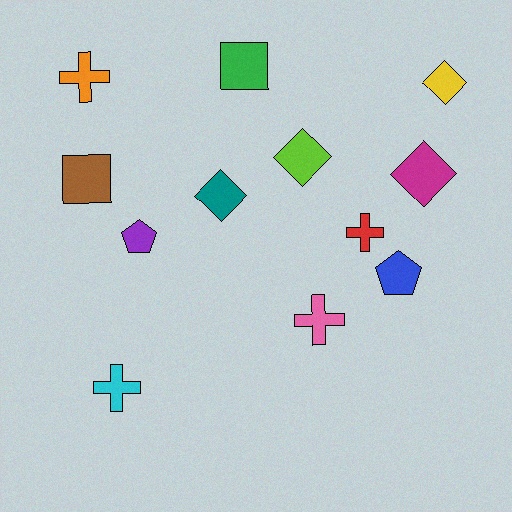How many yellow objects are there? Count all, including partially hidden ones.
There is 1 yellow object.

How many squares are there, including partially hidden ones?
There are 2 squares.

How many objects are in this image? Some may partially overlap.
There are 12 objects.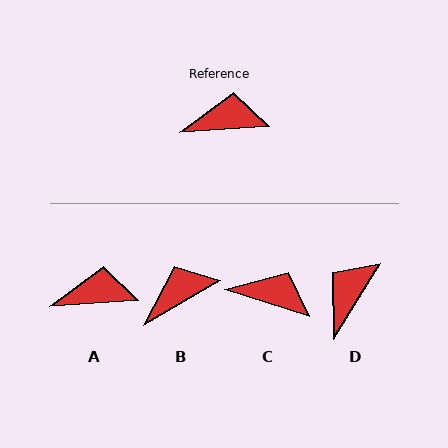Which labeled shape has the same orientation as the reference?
A.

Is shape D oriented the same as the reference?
No, it is off by about 54 degrees.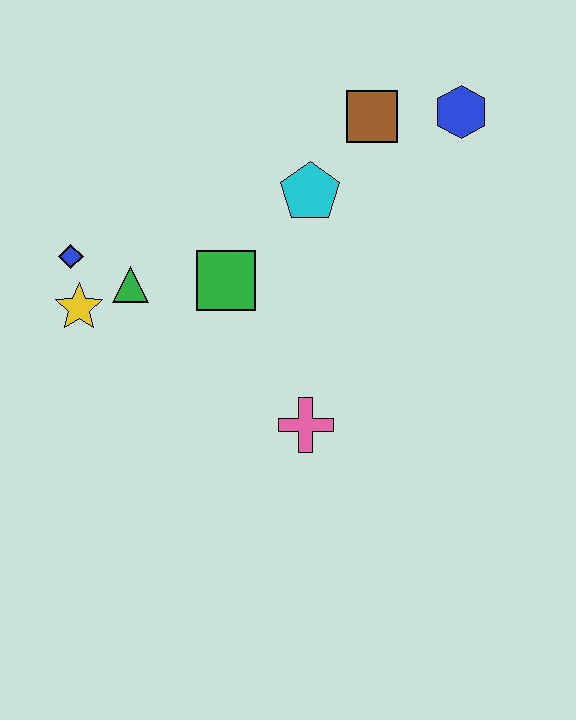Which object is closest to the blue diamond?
The yellow star is closest to the blue diamond.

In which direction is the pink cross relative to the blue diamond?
The pink cross is to the right of the blue diamond.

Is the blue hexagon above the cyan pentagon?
Yes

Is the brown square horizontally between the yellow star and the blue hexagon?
Yes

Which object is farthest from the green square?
The blue hexagon is farthest from the green square.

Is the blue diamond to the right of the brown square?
No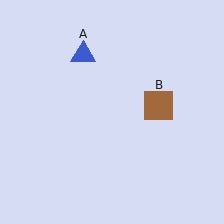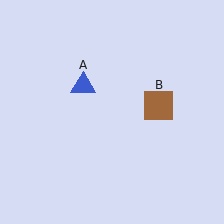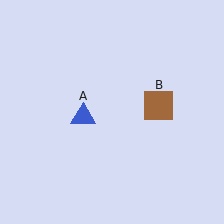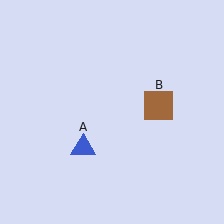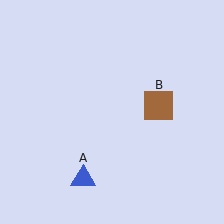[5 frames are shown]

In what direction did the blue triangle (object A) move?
The blue triangle (object A) moved down.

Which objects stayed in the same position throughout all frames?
Brown square (object B) remained stationary.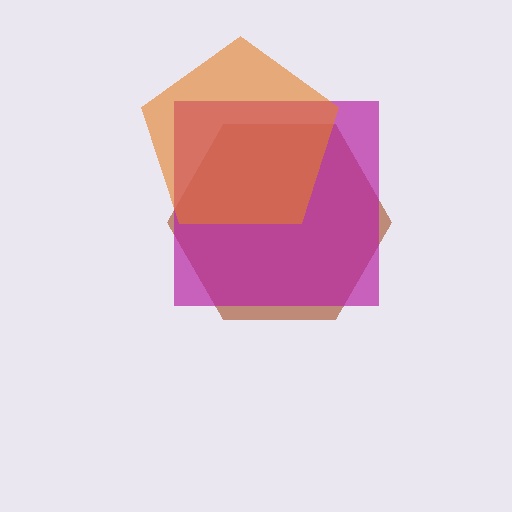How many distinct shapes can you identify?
There are 3 distinct shapes: a brown hexagon, a magenta square, an orange pentagon.